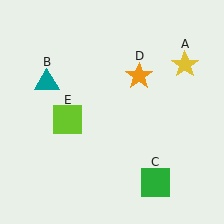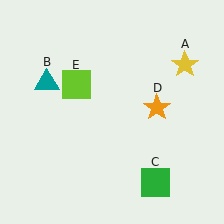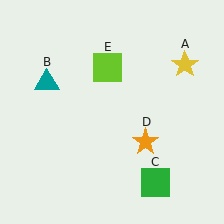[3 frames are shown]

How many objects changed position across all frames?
2 objects changed position: orange star (object D), lime square (object E).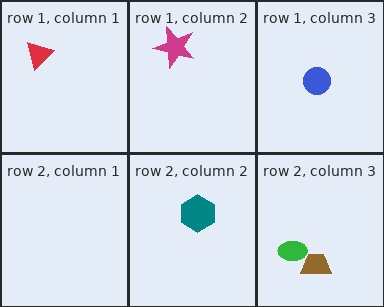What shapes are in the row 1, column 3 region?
The blue circle.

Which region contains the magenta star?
The row 1, column 2 region.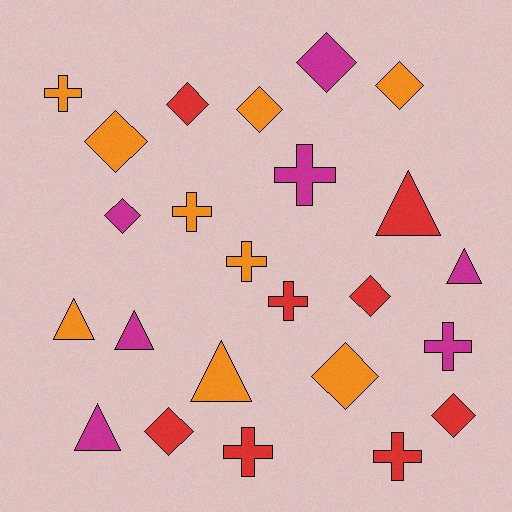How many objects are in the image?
There are 24 objects.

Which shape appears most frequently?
Diamond, with 10 objects.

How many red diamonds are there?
There are 4 red diamonds.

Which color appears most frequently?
Orange, with 9 objects.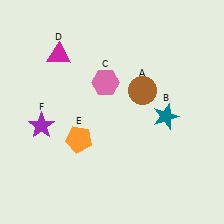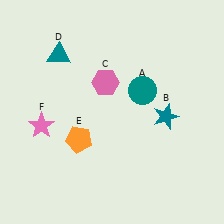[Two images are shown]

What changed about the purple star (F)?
In Image 1, F is purple. In Image 2, it changed to pink.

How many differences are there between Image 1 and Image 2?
There are 3 differences between the two images.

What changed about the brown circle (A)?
In Image 1, A is brown. In Image 2, it changed to teal.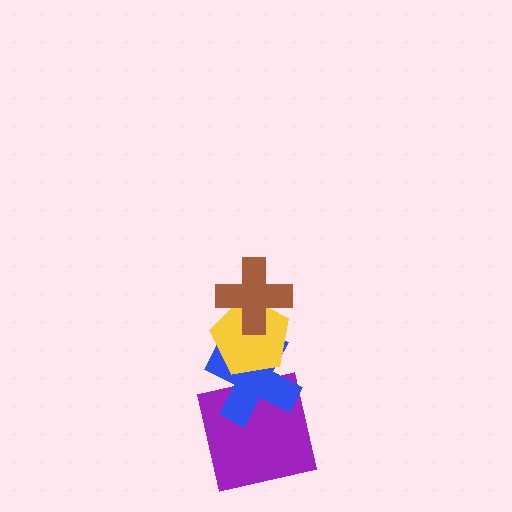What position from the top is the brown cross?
The brown cross is 1st from the top.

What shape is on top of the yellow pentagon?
The brown cross is on top of the yellow pentagon.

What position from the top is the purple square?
The purple square is 4th from the top.